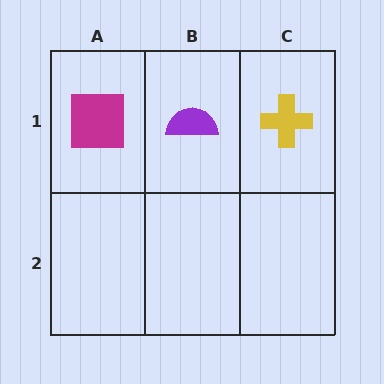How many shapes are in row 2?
0 shapes.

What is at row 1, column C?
A yellow cross.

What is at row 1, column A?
A magenta square.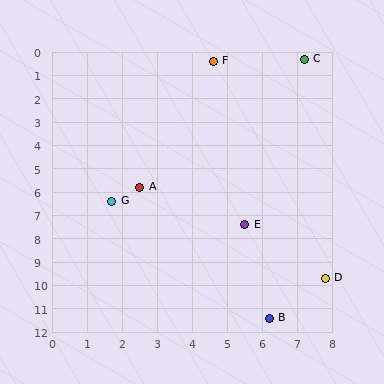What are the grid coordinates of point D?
Point D is at approximately (7.8, 9.7).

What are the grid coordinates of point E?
Point E is at approximately (5.5, 7.4).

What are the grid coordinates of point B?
Point B is at approximately (6.2, 11.4).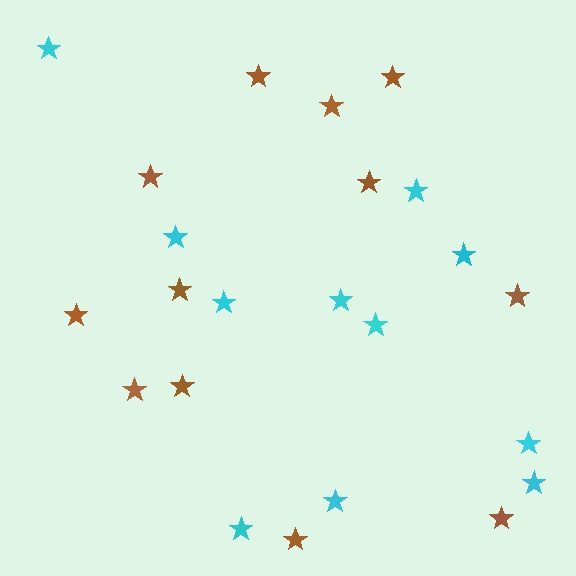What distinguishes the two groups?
There are 2 groups: one group of brown stars (12) and one group of cyan stars (11).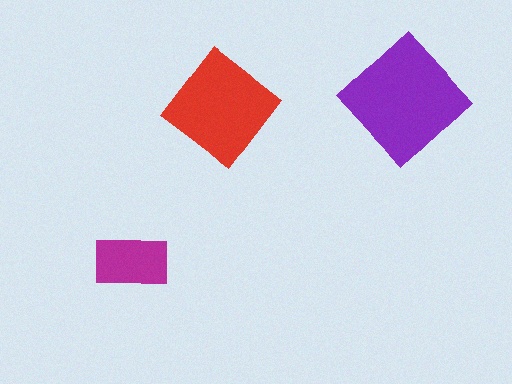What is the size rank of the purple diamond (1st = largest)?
1st.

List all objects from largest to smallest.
The purple diamond, the red diamond, the magenta rectangle.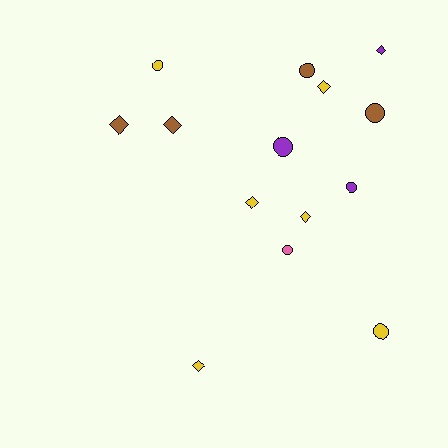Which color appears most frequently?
Yellow, with 6 objects.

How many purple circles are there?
There are 2 purple circles.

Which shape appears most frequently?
Diamond, with 7 objects.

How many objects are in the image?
There are 14 objects.